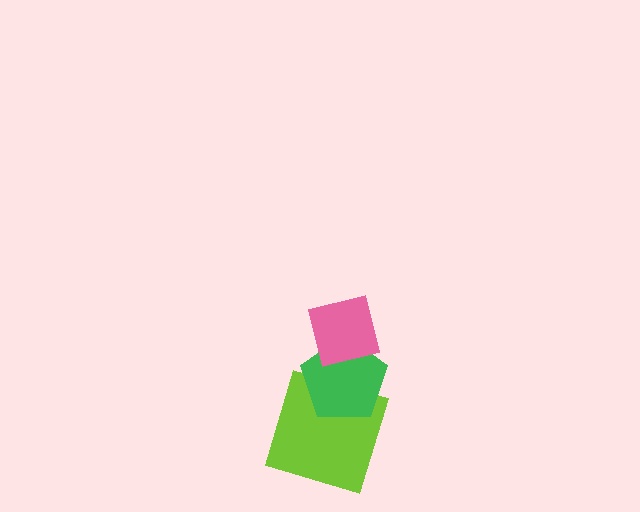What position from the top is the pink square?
The pink square is 1st from the top.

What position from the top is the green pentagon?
The green pentagon is 2nd from the top.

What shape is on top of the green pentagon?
The pink square is on top of the green pentagon.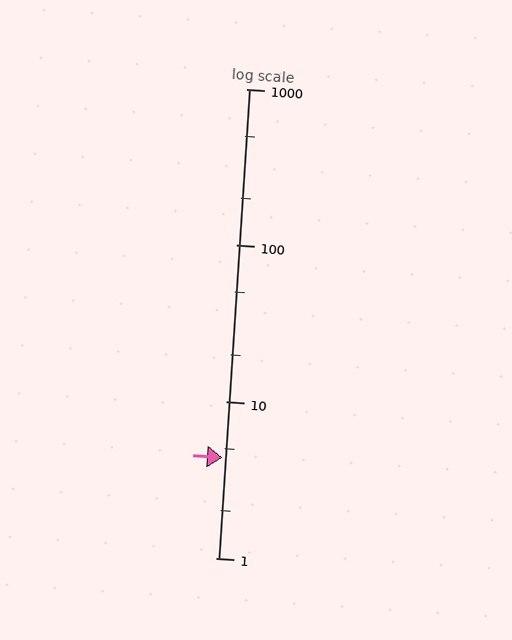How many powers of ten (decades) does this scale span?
The scale spans 3 decades, from 1 to 1000.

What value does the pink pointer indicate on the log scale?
The pointer indicates approximately 4.4.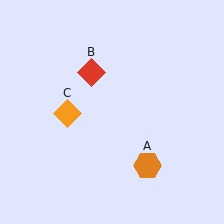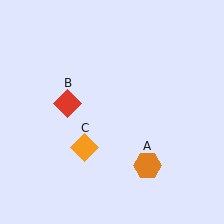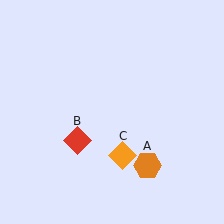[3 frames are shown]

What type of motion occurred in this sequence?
The red diamond (object B), orange diamond (object C) rotated counterclockwise around the center of the scene.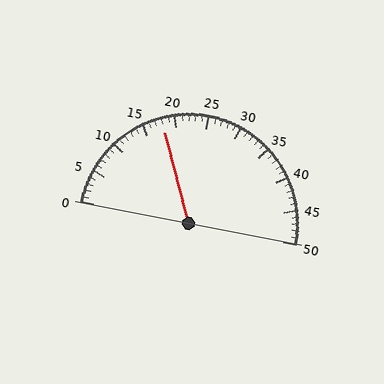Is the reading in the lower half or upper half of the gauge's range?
The reading is in the lower half of the range (0 to 50).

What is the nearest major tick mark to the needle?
The nearest major tick mark is 20.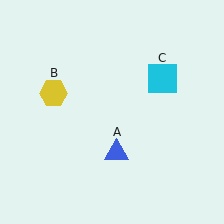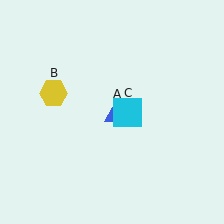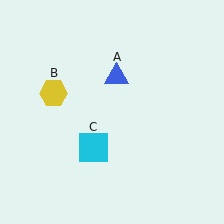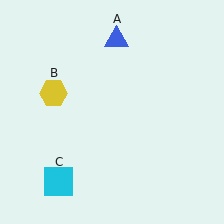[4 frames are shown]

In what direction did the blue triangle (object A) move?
The blue triangle (object A) moved up.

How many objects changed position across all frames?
2 objects changed position: blue triangle (object A), cyan square (object C).